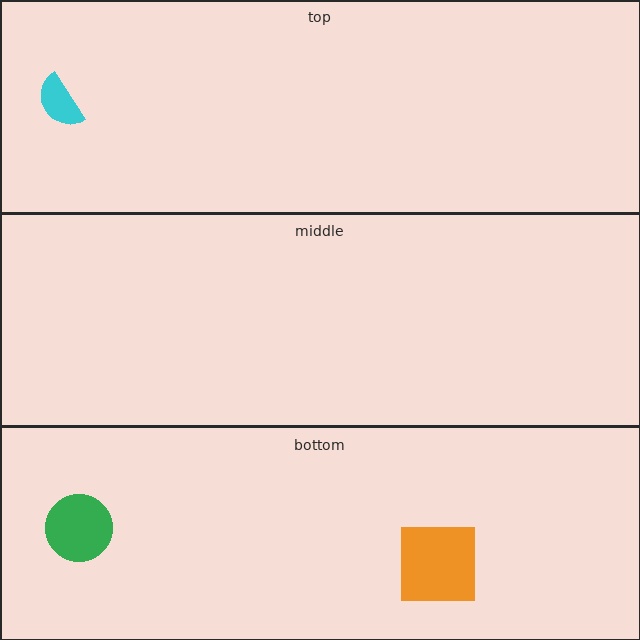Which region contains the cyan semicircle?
The top region.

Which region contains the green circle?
The bottom region.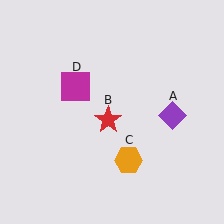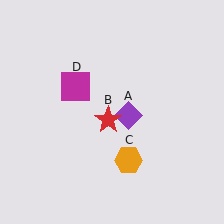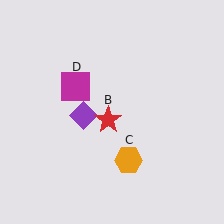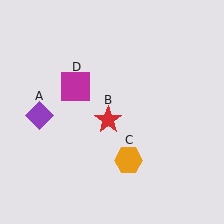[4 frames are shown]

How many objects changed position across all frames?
1 object changed position: purple diamond (object A).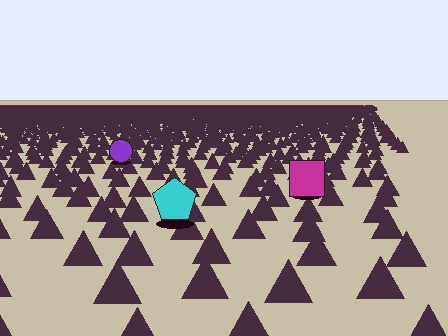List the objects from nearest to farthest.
From nearest to farthest: the cyan pentagon, the magenta square, the purple circle.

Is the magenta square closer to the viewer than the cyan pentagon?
No. The cyan pentagon is closer — you can tell from the texture gradient: the ground texture is coarser near it.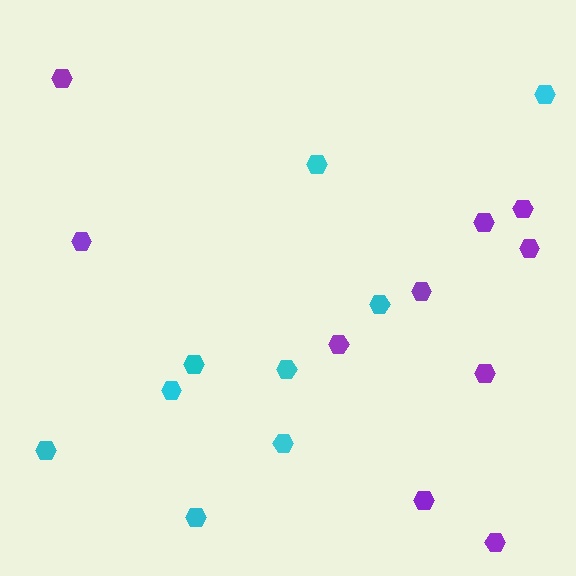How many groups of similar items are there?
There are 2 groups: one group of cyan hexagons (9) and one group of purple hexagons (10).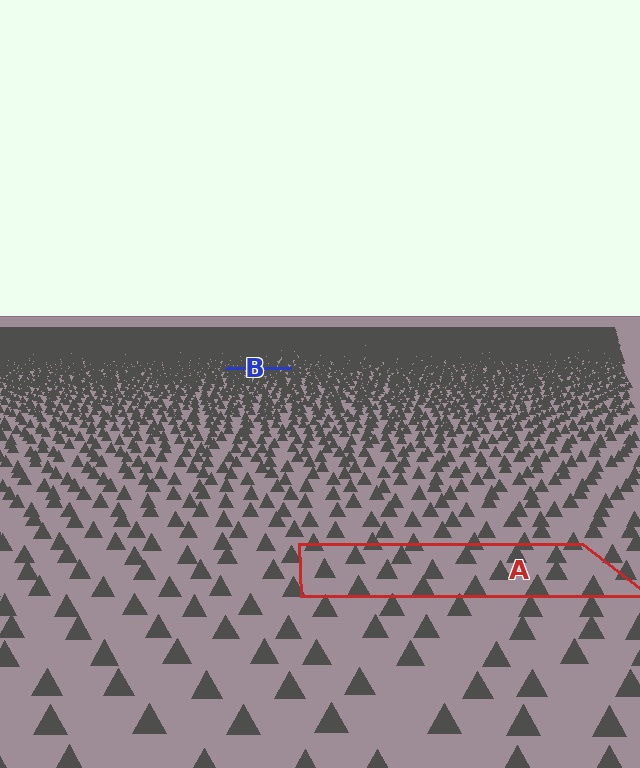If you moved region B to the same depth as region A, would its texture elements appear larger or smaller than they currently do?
They would appear larger. At a closer depth, the same texture elements are projected at a bigger on-screen size.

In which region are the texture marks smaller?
The texture marks are smaller in region B, because it is farther away.